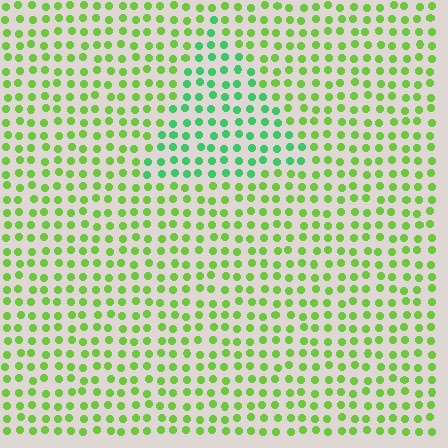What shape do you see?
I see a triangle.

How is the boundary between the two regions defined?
The boundary is defined purely by a slight shift in hue (about 39 degrees). Spacing, size, and orientation are identical on both sides.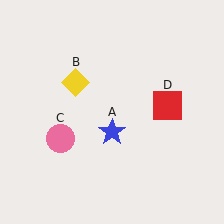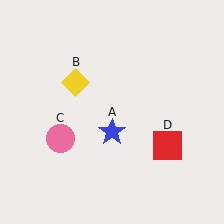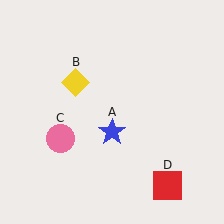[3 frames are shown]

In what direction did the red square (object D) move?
The red square (object D) moved down.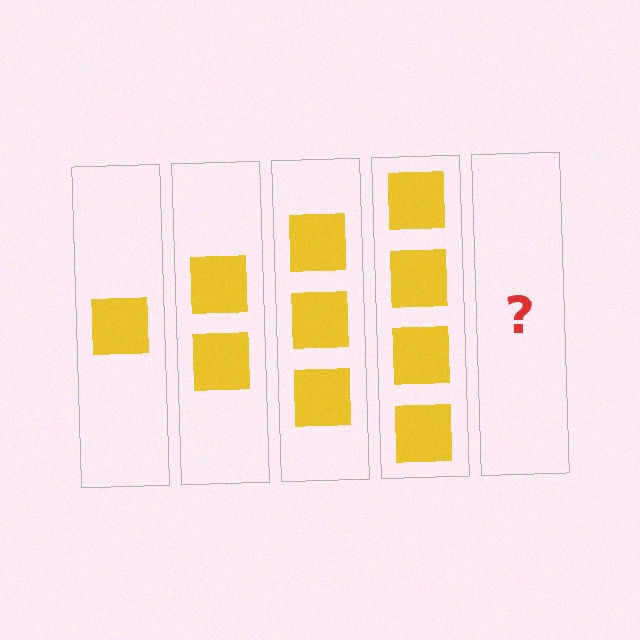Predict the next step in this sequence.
The next step is 5 squares.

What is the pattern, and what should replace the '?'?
The pattern is that each step adds one more square. The '?' should be 5 squares.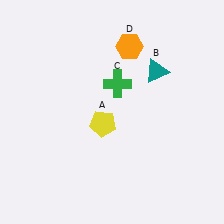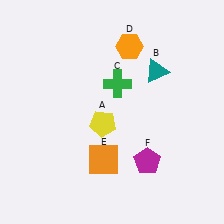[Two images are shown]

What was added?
An orange square (E), a magenta pentagon (F) were added in Image 2.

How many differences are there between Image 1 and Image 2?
There are 2 differences between the two images.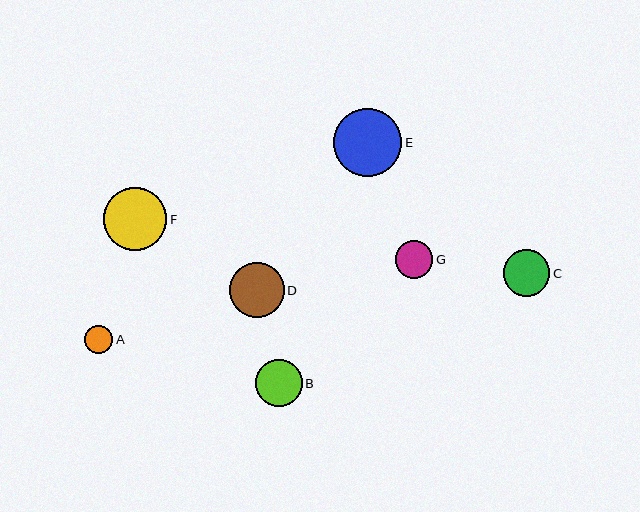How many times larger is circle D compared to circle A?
Circle D is approximately 2.0 times the size of circle A.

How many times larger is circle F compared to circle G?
Circle F is approximately 1.7 times the size of circle G.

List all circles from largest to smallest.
From largest to smallest: E, F, D, B, C, G, A.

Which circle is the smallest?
Circle A is the smallest with a size of approximately 28 pixels.